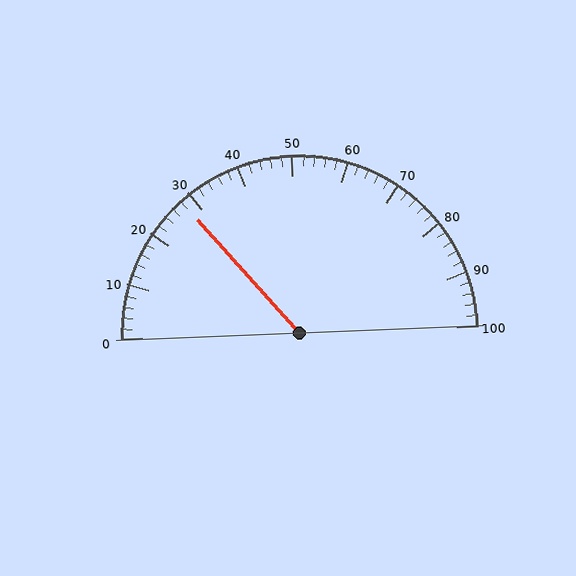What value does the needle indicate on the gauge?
The needle indicates approximately 28.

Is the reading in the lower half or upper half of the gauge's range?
The reading is in the lower half of the range (0 to 100).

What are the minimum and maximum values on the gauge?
The gauge ranges from 0 to 100.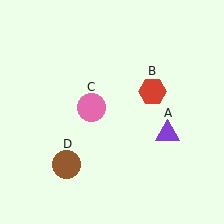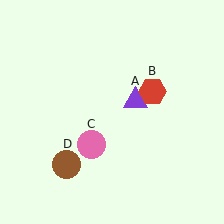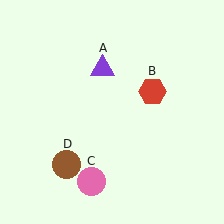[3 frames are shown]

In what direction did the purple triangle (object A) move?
The purple triangle (object A) moved up and to the left.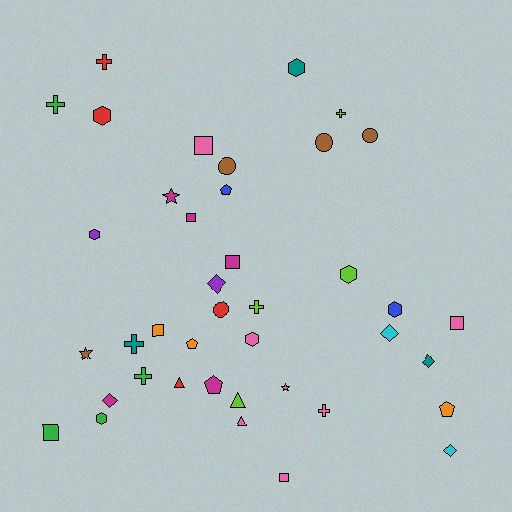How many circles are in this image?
There are 4 circles.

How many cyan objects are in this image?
There are 2 cyan objects.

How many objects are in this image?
There are 40 objects.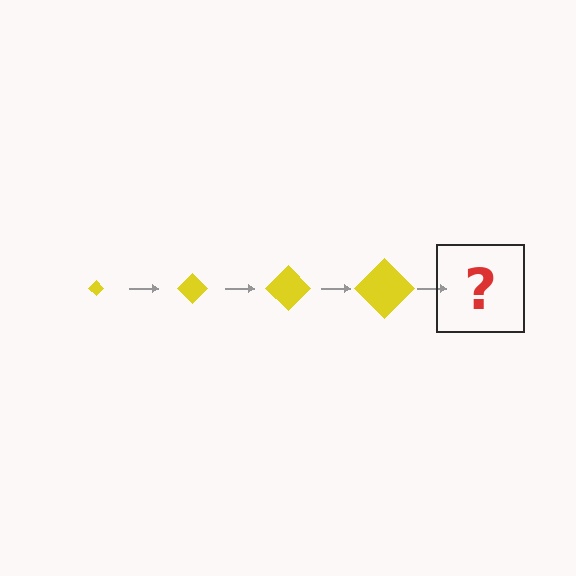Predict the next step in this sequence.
The next step is a yellow diamond, larger than the previous one.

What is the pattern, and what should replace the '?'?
The pattern is that the diamond gets progressively larger each step. The '?' should be a yellow diamond, larger than the previous one.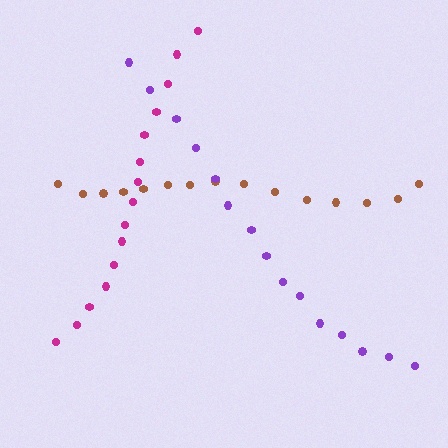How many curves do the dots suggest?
There are 3 distinct paths.